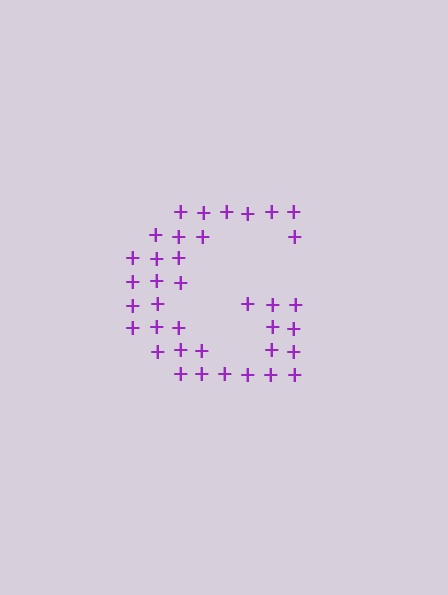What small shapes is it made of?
It is made of small plus signs.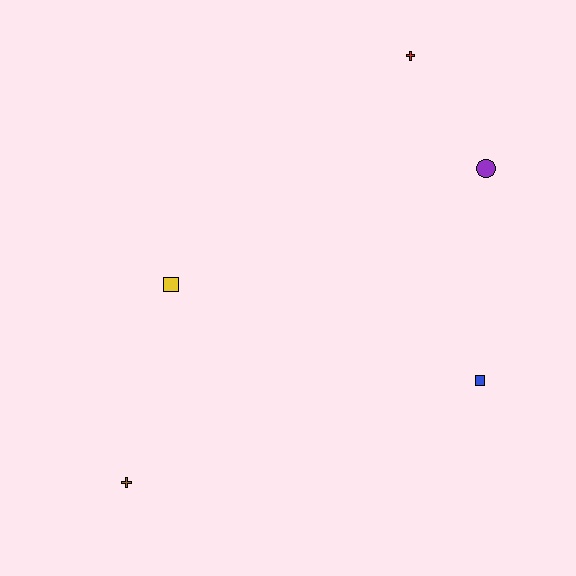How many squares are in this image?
There are 2 squares.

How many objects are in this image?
There are 5 objects.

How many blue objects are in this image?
There is 1 blue object.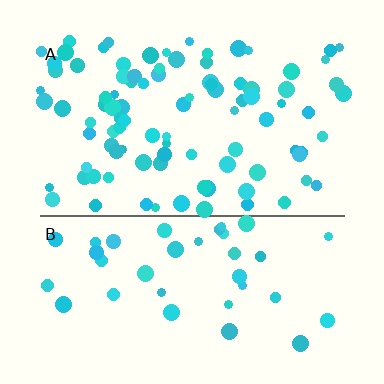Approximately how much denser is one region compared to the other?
Approximately 2.4× — region A over region B.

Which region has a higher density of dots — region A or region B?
A (the top).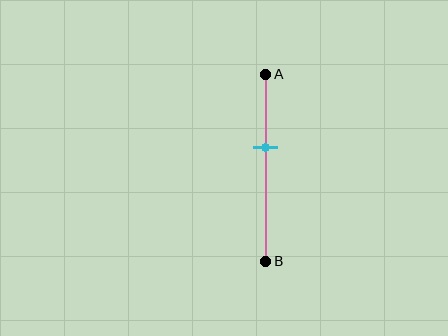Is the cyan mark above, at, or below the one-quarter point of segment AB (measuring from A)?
The cyan mark is below the one-quarter point of segment AB.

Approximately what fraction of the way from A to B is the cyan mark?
The cyan mark is approximately 40% of the way from A to B.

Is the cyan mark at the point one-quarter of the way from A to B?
No, the mark is at about 40% from A, not at the 25% one-quarter point.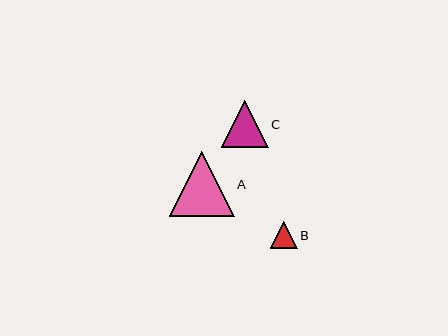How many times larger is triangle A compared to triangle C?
Triangle A is approximately 1.4 times the size of triangle C.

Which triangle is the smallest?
Triangle B is the smallest with a size of approximately 27 pixels.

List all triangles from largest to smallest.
From largest to smallest: A, C, B.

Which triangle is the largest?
Triangle A is the largest with a size of approximately 65 pixels.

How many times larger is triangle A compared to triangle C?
Triangle A is approximately 1.4 times the size of triangle C.